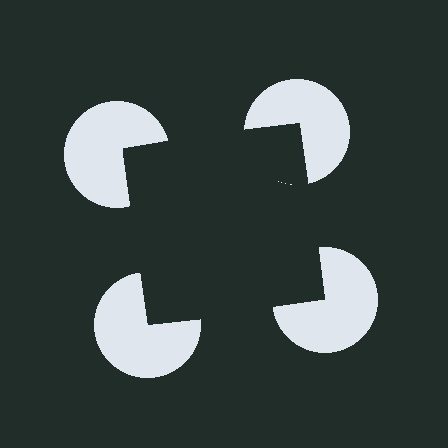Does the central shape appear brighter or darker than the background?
It typically appears slightly darker than the background, even though no actual brightness change is drawn.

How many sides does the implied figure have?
4 sides.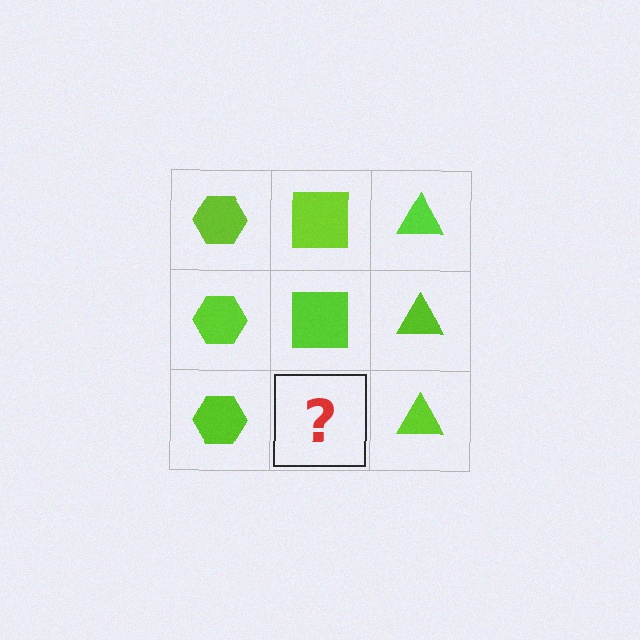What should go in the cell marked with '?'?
The missing cell should contain a lime square.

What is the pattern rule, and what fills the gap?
The rule is that each column has a consistent shape. The gap should be filled with a lime square.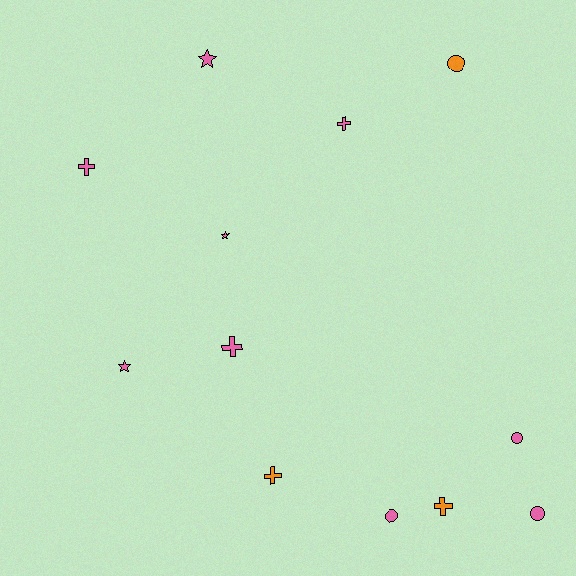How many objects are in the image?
There are 12 objects.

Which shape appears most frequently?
Cross, with 5 objects.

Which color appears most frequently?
Pink, with 9 objects.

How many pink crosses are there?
There are 3 pink crosses.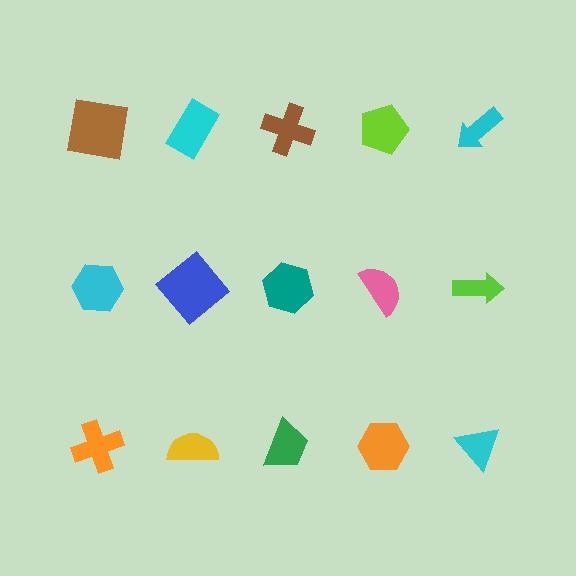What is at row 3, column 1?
An orange cross.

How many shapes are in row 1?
5 shapes.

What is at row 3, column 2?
A yellow semicircle.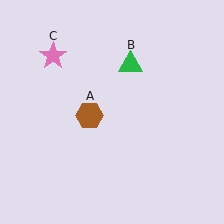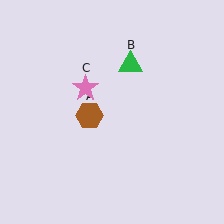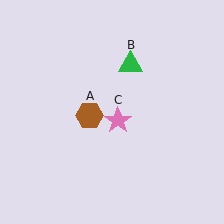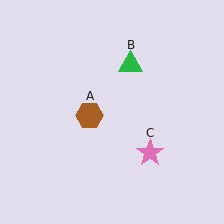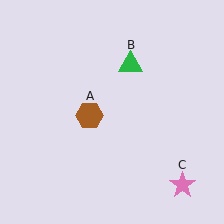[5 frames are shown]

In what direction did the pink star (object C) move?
The pink star (object C) moved down and to the right.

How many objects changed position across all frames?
1 object changed position: pink star (object C).